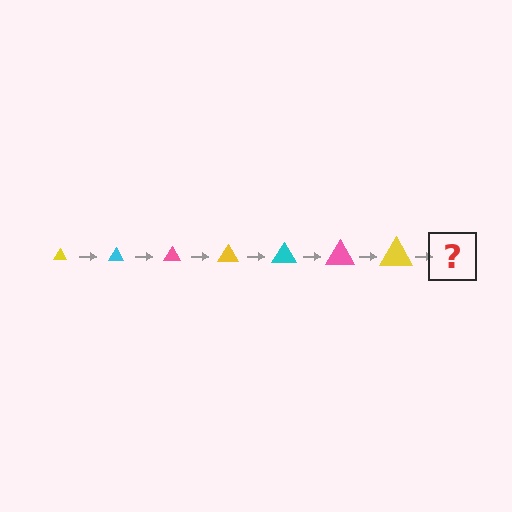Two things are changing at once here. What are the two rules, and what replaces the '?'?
The two rules are that the triangle grows larger each step and the color cycles through yellow, cyan, and pink. The '?' should be a cyan triangle, larger than the previous one.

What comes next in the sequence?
The next element should be a cyan triangle, larger than the previous one.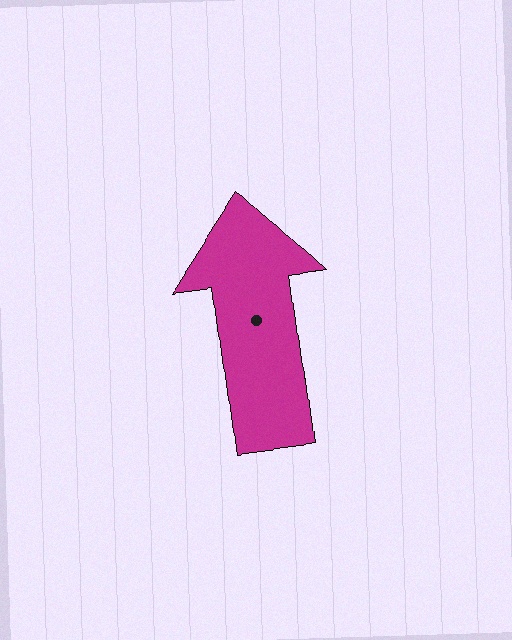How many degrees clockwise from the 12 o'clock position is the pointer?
Approximately 353 degrees.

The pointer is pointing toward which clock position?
Roughly 12 o'clock.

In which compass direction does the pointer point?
North.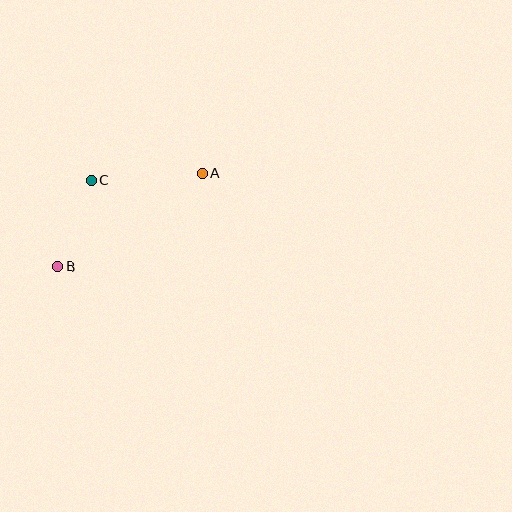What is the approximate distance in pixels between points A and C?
The distance between A and C is approximately 112 pixels.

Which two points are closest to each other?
Points B and C are closest to each other.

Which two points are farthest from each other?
Points A and B are farthest from each other.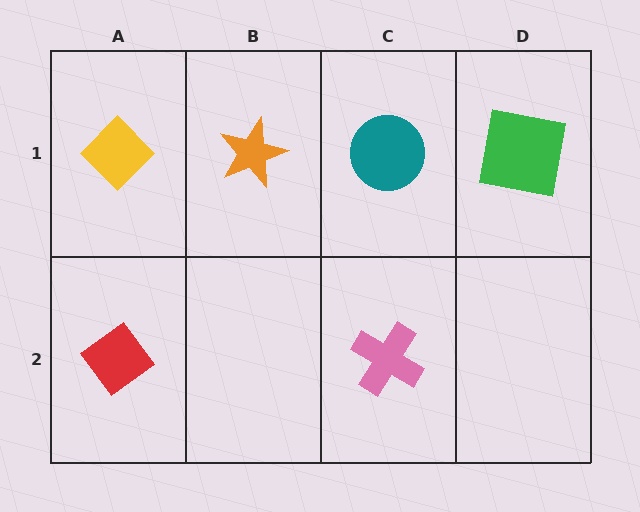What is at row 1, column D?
A green square.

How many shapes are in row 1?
4 shapes.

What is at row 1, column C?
A teal circle.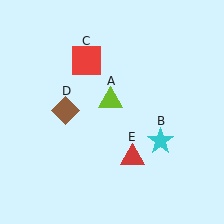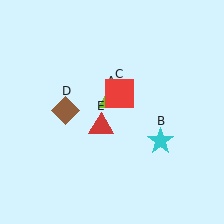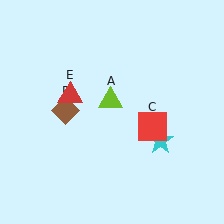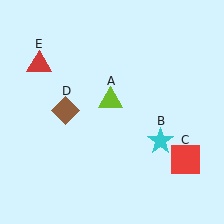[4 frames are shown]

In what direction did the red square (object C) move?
The red square (object C) moved down and to the right.